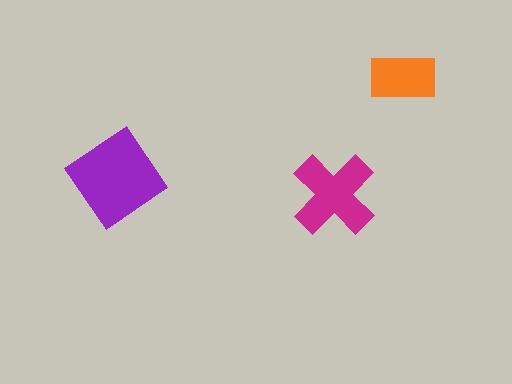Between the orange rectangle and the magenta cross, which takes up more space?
The magenta cross.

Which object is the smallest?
The orange rectangle.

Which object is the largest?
The purple diamond.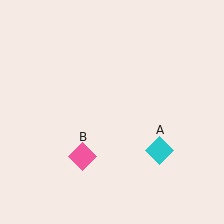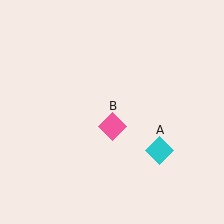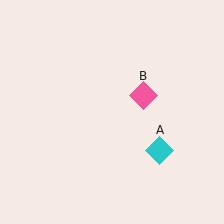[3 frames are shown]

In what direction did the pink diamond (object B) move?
The pink diamond (object B) moved up and to the right.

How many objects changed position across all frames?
1 object changed position: pink diamond (object B).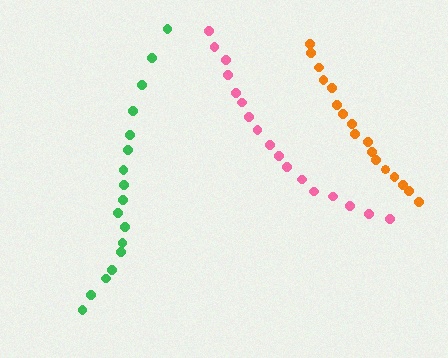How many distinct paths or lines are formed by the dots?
There are 3 distinct paths.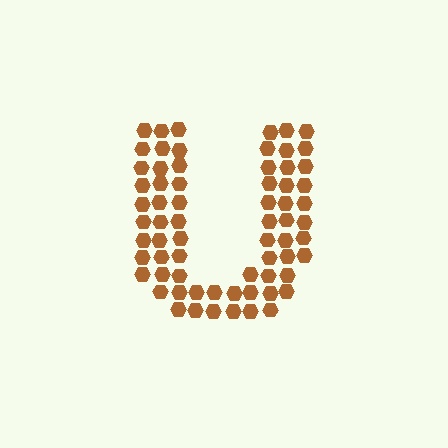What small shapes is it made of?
It is made of small hexagons.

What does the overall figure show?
The overall figure shows the letter U.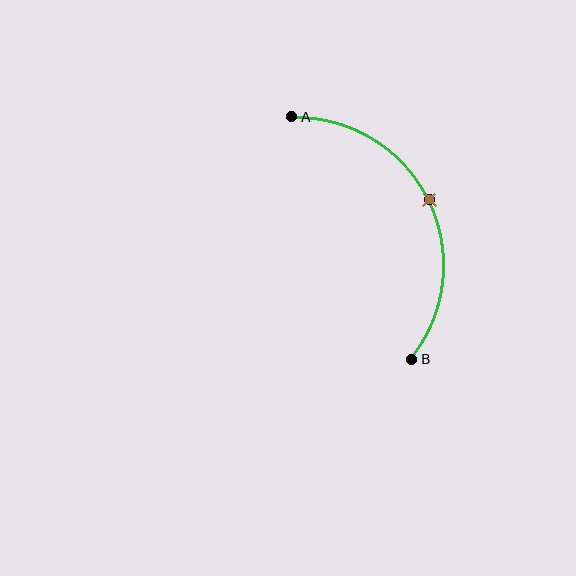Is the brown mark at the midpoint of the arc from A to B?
Yes. The brown mark lies on the arc at equal arc-length from both A and B — it is the arc midpoint.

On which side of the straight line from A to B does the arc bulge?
The arc bulges to the right of the straight line connecting A and B.